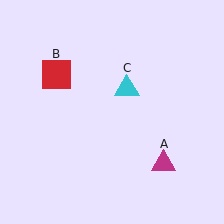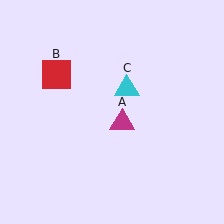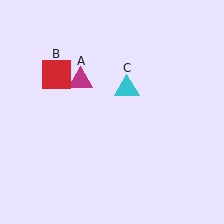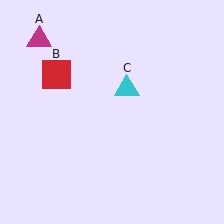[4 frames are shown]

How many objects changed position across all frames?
1 object changed position: magenta triangle (object A).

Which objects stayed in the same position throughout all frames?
Red square (object B) and cyan triangle (object C) remained stationary.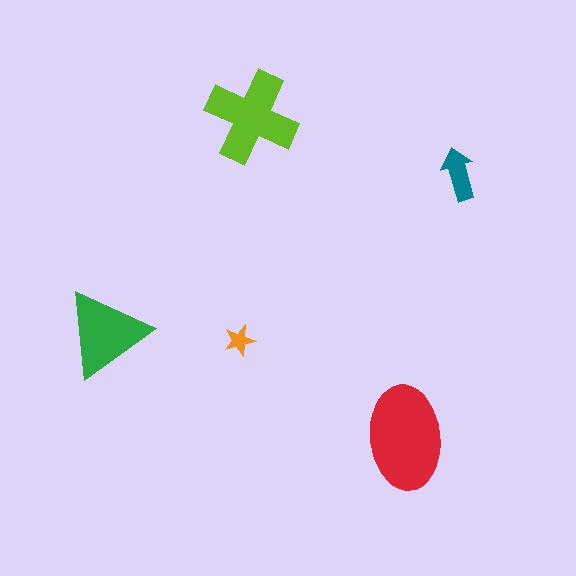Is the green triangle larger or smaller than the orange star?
Larger.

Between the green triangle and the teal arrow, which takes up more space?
The green triangle.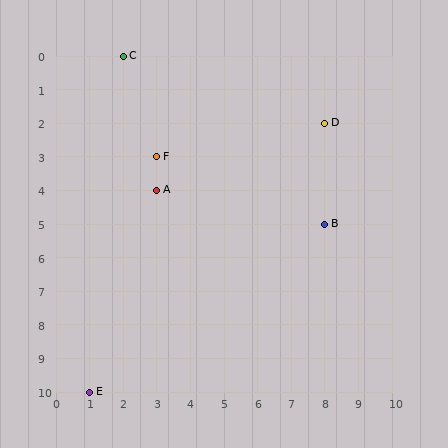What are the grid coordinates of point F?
Point F is at grid coordinates (3, 3).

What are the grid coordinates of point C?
Point C is at grid coordinates (2, 0).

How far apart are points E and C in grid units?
Points E and C are 1 column and 10 rows apart (about 10.0 grid units diagonally).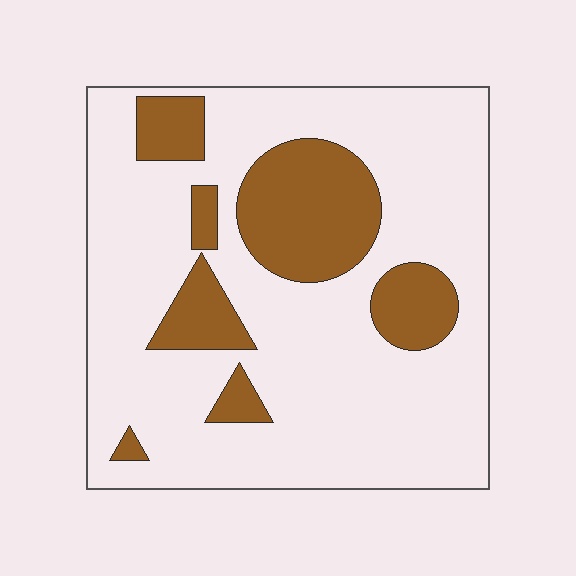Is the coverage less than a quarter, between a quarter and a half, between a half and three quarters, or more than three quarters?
Less than a quarter.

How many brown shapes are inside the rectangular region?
7.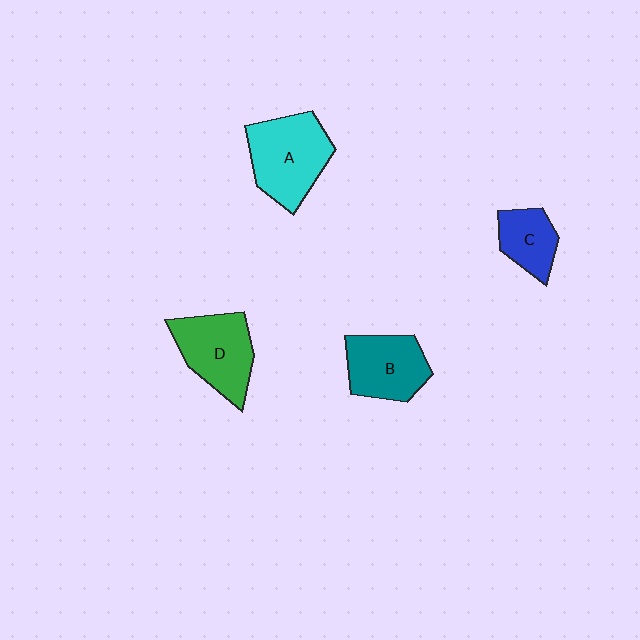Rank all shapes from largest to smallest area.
From largest to smallest: A (cyan), D (green), B (teal), C (blue).